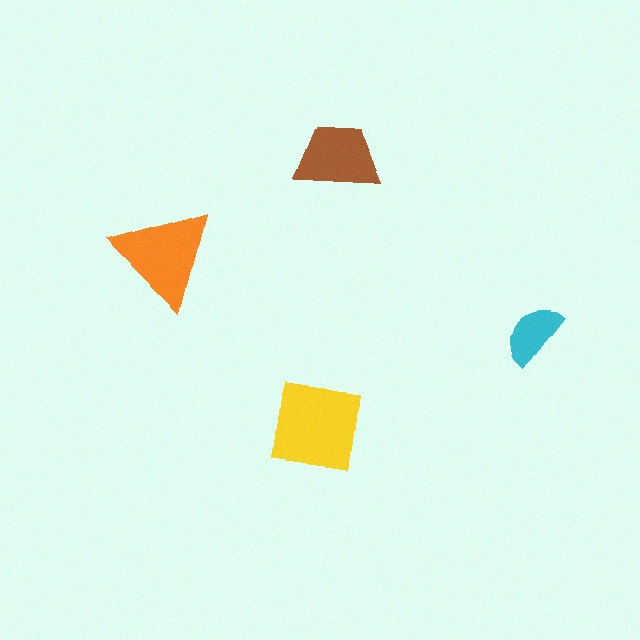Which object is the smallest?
The cyan semicircle.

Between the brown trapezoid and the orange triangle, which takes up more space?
The orange triangle.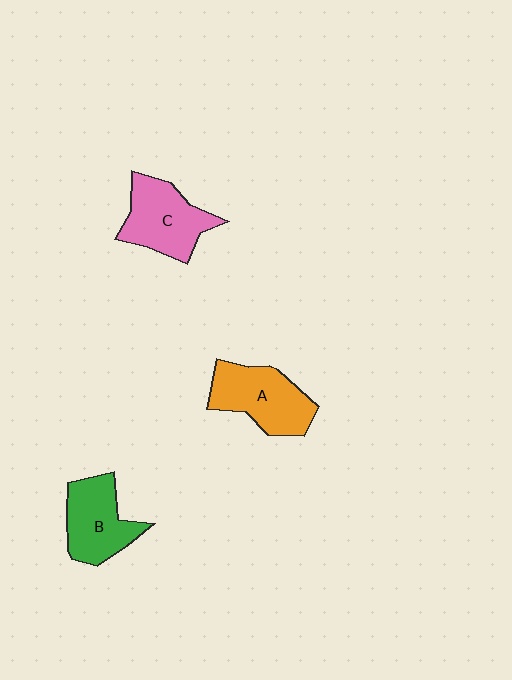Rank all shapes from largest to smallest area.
From largest to smallest: A (orange), C (pink), B (green).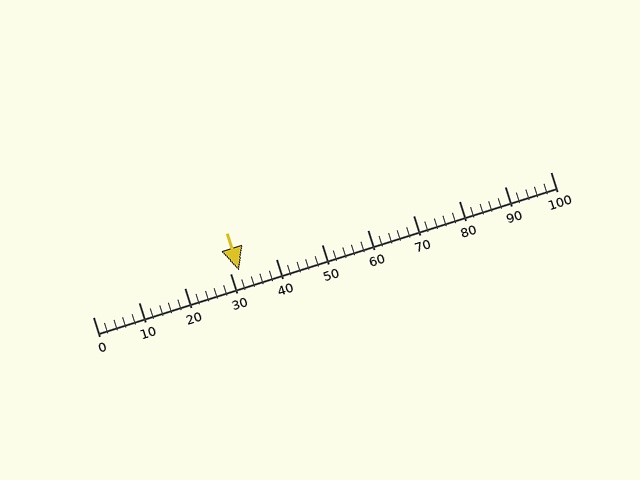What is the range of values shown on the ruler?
The ruler shows values from 0 to 100.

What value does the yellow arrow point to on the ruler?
The yellow arrow points to approximately 32.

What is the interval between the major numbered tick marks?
The major tick marks are spaced 10 units apart.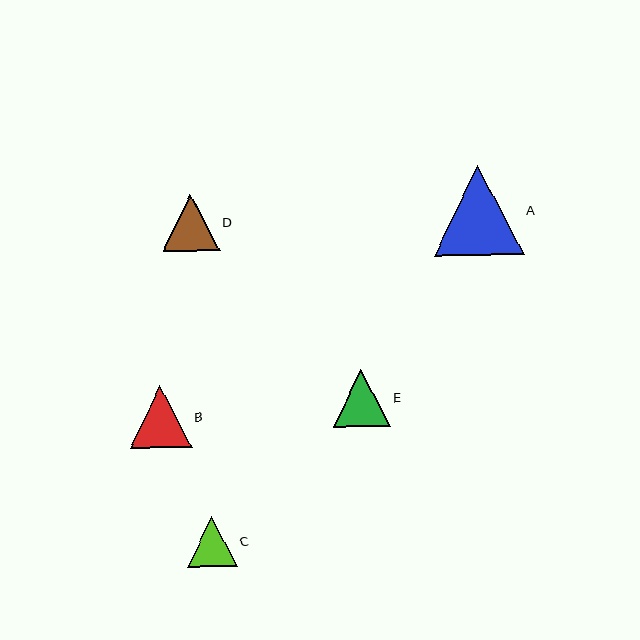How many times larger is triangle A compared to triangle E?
Triangle A is approximately 1.6 times the size of triangle E.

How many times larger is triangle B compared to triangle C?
Triangle B is approximately 1.2 times the size of triangle C.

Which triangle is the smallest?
Triangle C is the smallest with a size of approximately 50 pixels.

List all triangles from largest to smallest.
From largest to smallest: A, B, E, D, C.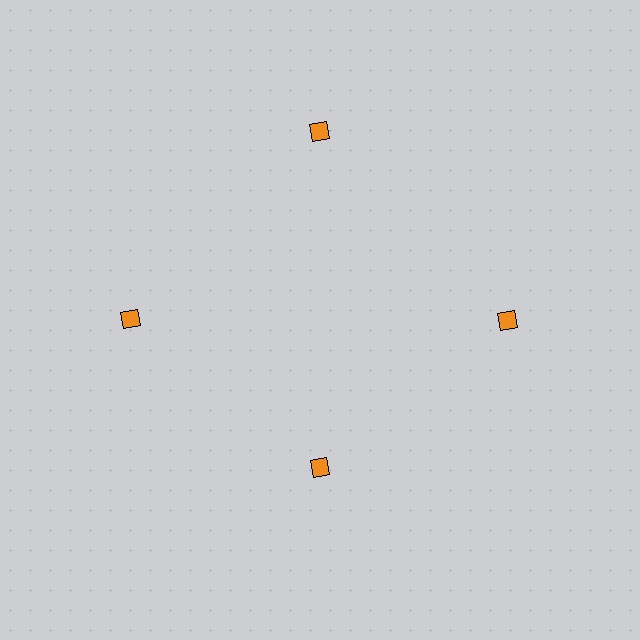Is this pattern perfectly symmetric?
No. The 4 orange diamonds are arranged in a ring, but one element near the 6 o'clock position is pulled inward toward the center, breaking the 4-fold rotational symmetry.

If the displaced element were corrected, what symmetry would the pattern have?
It would have 4-fold rotational symmetry — the pattern would map onto itself every 90 degrees.